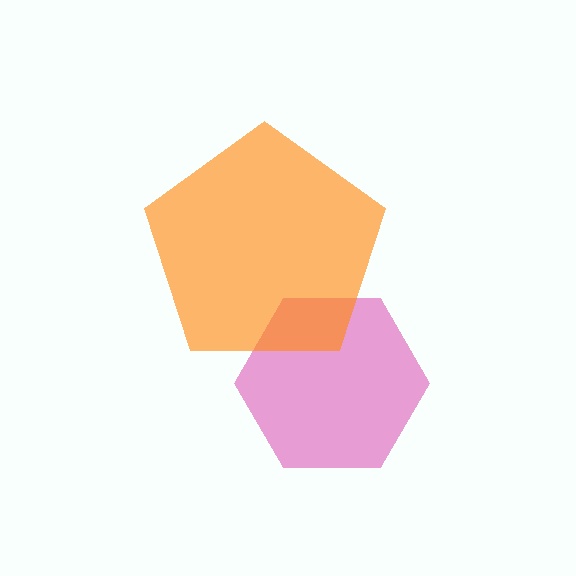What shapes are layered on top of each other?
The layered shapes are: a magenta hexagon, an orange pentagon.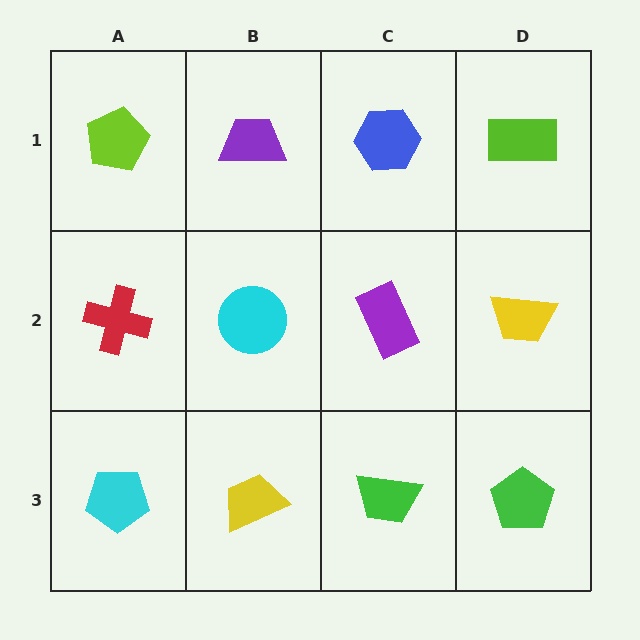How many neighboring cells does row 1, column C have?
3.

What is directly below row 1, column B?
A cyan circle.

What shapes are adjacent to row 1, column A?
A red cross (row 2, column A), a purple trapezoid (row 1, column B).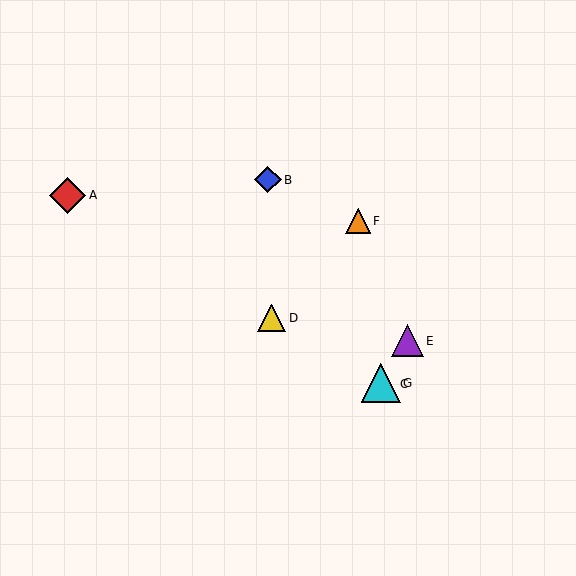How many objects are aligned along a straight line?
4 objects (A, C, D, G) are aligned along a straight line.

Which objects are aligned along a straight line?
Objects A, C, D, G are aligned along a straight line.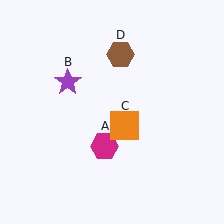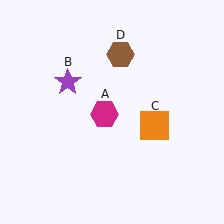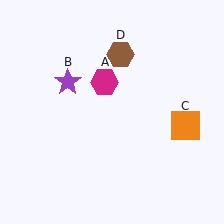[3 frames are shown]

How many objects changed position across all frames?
2 objects changed position: magenta hexagon (object A), orange square (object C).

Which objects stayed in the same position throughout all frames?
Purple star (object B) and brown hexagon (object D) remained stationary.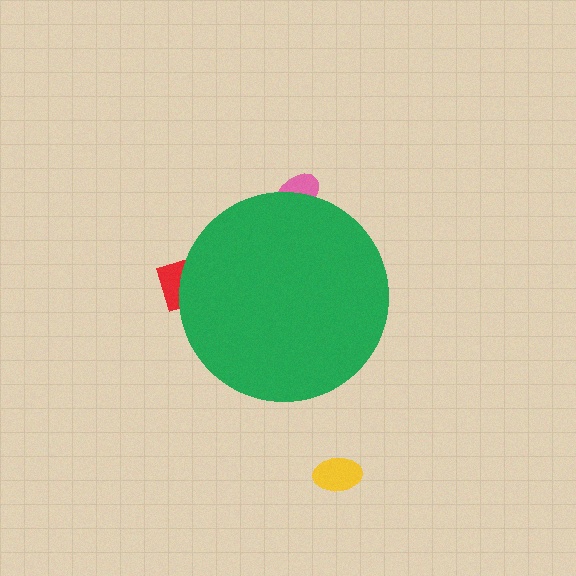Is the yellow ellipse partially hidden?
No, the yellow ellipse is fully visible.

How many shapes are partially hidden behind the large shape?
2 shapes are partially hidden.